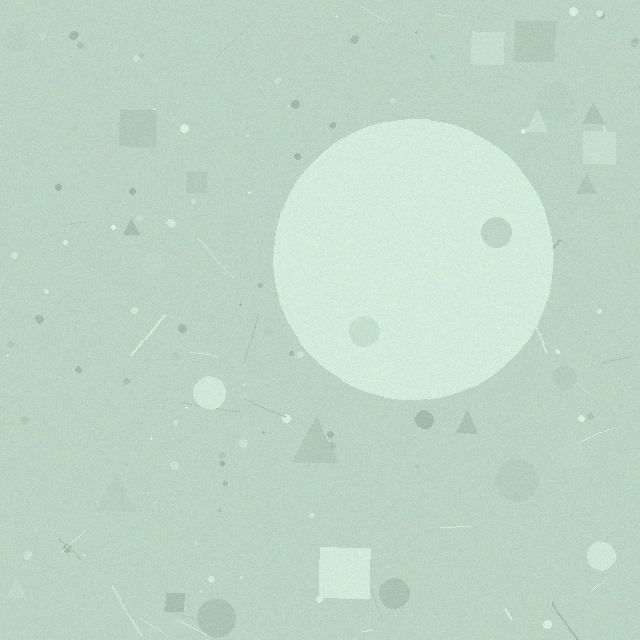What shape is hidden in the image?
A circle is hidden in the image.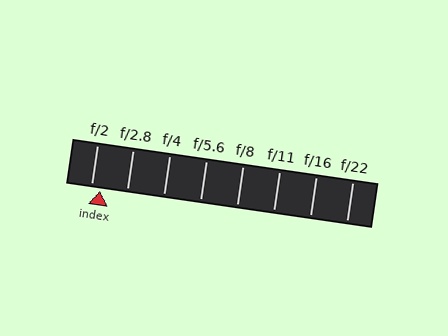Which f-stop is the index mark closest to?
The index mark is closest to f/2.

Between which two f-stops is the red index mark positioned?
The index mark is between f/2 and f/2.8.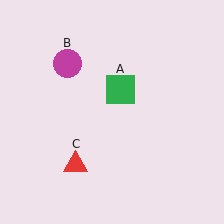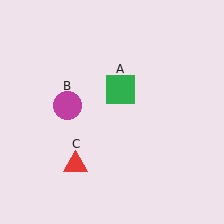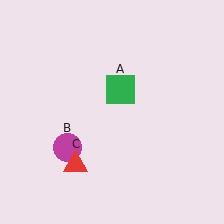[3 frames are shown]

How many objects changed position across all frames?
1 object changed position: magenta circle (object B).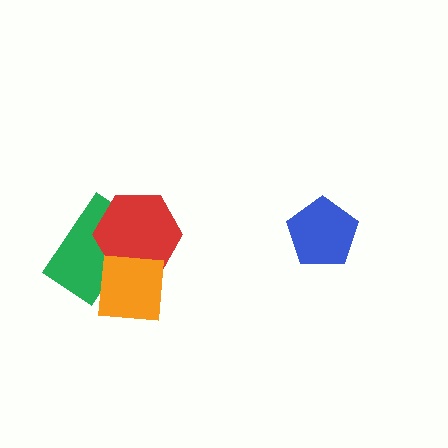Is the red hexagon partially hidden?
Yes, it is partially covered by another shape.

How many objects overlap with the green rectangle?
2 objects overlap with the green rectangle.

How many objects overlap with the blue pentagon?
0 objects overlap with the blue pentagon.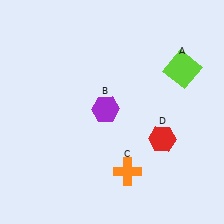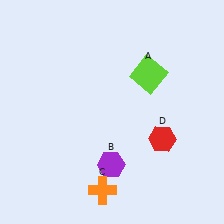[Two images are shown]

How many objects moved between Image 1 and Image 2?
3 objects moved between the two images.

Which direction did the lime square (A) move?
The lime square (A) moved left.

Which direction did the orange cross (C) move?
The orange cross (C) moved left.